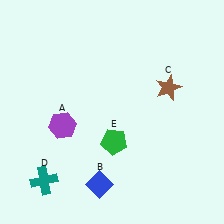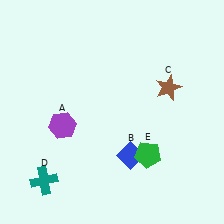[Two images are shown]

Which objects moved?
The objects that moved are: the blue diamond (B), the green pentagon (E).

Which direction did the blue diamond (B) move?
The blue diamond (B) moved right.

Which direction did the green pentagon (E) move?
The green pentagon (E) moved right.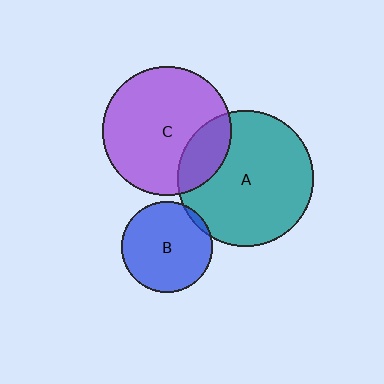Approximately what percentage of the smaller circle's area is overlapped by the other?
Approximately 20%.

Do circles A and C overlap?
Yes.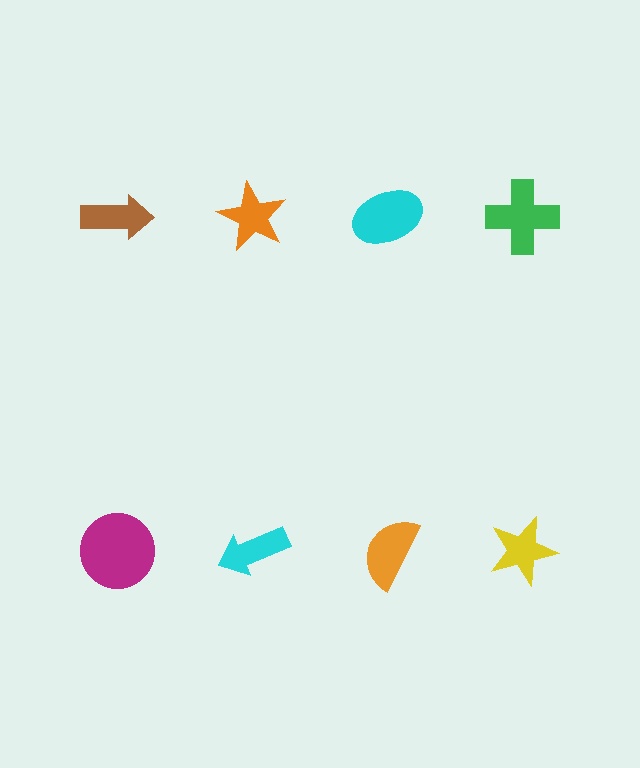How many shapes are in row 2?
4 shapes.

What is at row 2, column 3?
An orange semicircle.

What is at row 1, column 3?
A cyan ellipse.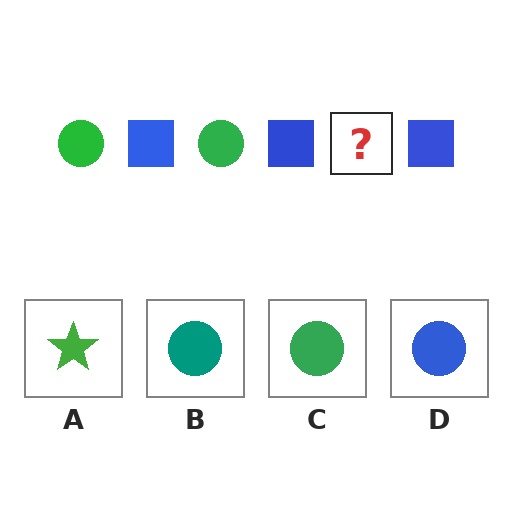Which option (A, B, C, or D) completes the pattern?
C.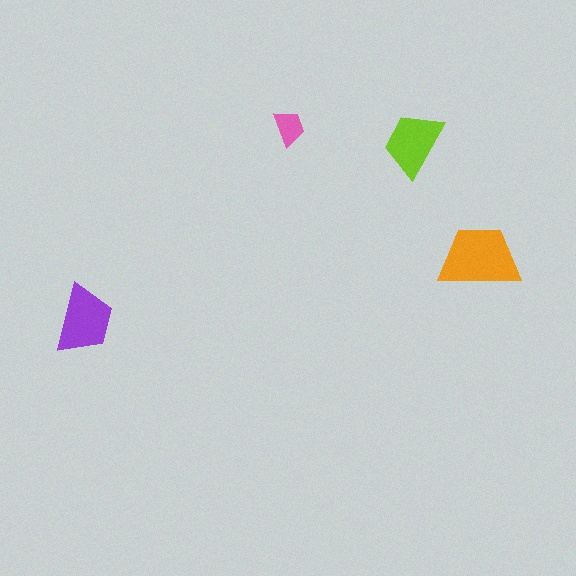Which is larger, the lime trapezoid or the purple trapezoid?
The purple one.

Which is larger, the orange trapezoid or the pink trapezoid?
The orange one.